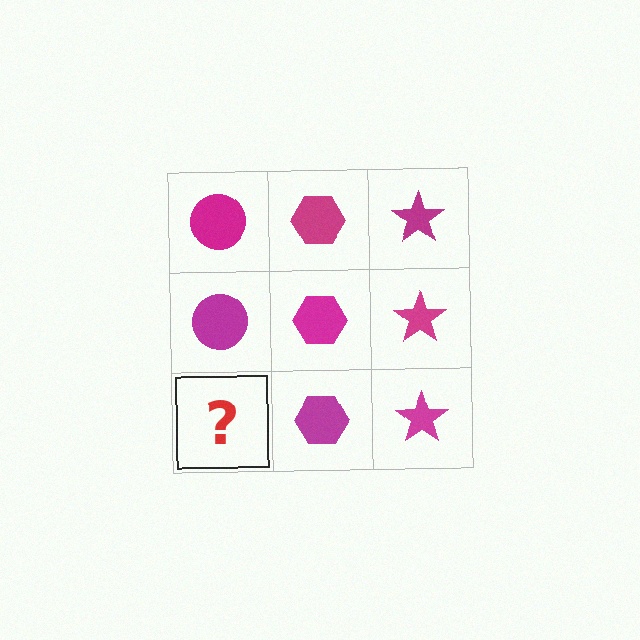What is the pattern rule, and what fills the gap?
The rule is that each column has a consistent shape. The gap should be filled with a magenta circle.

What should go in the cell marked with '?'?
The missing cell should contain a magenta circle.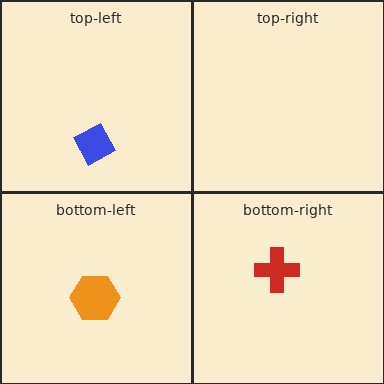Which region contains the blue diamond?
The top-left region.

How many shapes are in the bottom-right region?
1.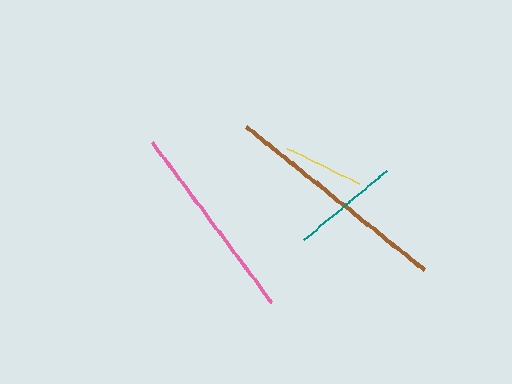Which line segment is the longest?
The brown line is the longest at approximately 227 pixels.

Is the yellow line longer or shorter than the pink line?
The pink line is longer than the yellow line.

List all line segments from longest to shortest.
From longest to shortest: brown, pink, teal, yellow.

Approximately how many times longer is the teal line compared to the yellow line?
The teal line is approximately 1.4 times the length of the yellow line.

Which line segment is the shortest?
The yellow line is the shortest at approximately 80 pixels.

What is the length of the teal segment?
The teal segment is approximately 109 pixels long.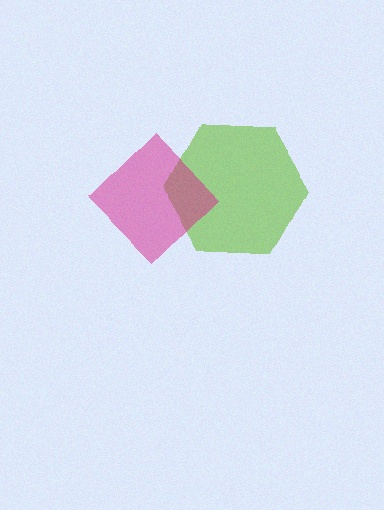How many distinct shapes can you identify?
There are 2 distinct shapes: a lime hexagon, a magenta diamond.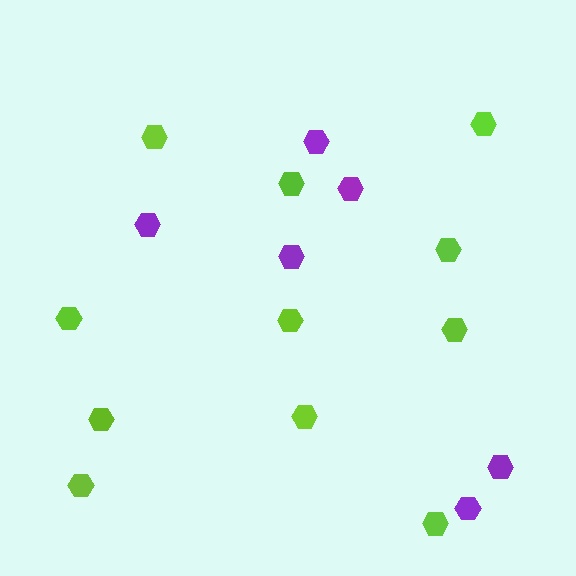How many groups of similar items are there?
There are 2 groups: one group of purple hexagons (6) and one group of lime hexagons (11).